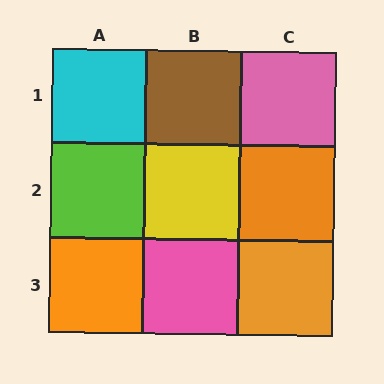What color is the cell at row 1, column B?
Brown.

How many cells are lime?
1 cell is lime.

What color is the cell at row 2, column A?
Lime.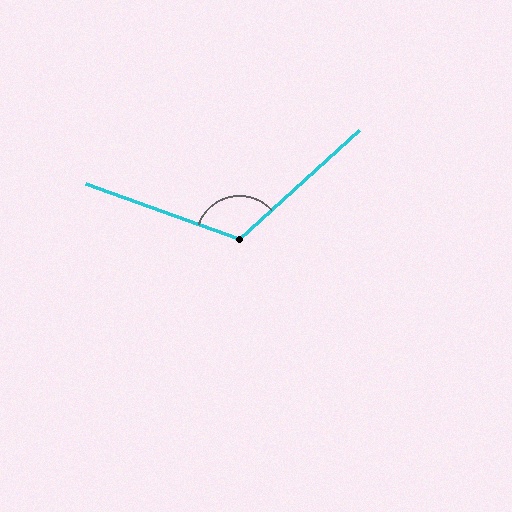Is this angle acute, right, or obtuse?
It is obtuse.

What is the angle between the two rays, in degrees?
Approximately 118 degrees.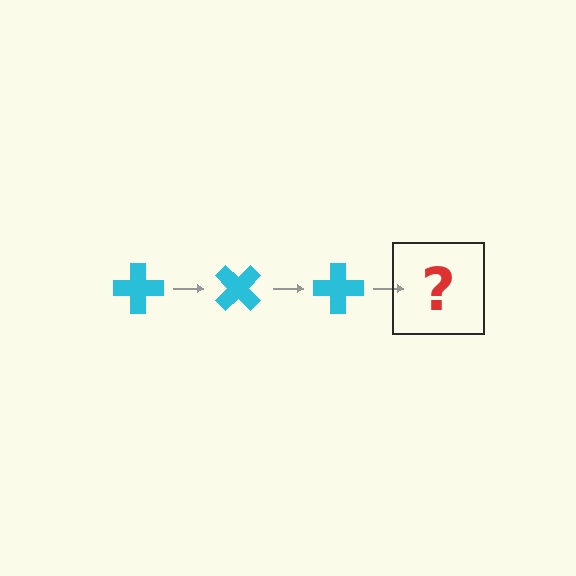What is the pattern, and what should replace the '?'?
The pattern is that the cross rotates 45 degrees each step. The '?' should be a cyan cross rotated 135 degrees.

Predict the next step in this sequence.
The next step is a cyan cross rotated 135 degrees.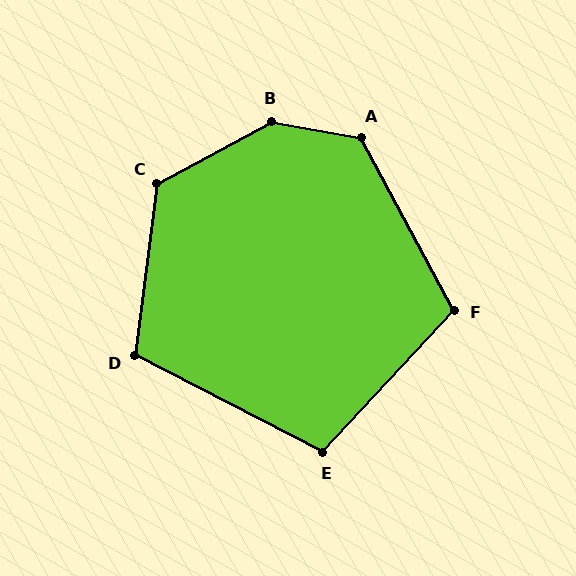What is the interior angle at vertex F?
Approximately 109 degrees (obtuse).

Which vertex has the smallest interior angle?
E, at approximately 106 degrees.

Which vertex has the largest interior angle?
B, at approximately 141 degrees.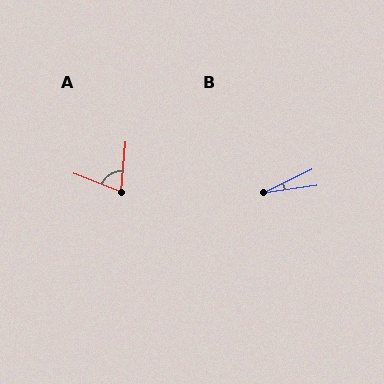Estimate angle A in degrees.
Approximately 74 degrees.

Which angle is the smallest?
B, at approximately 18 degrees.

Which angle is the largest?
A, at approximately 74 degrees.